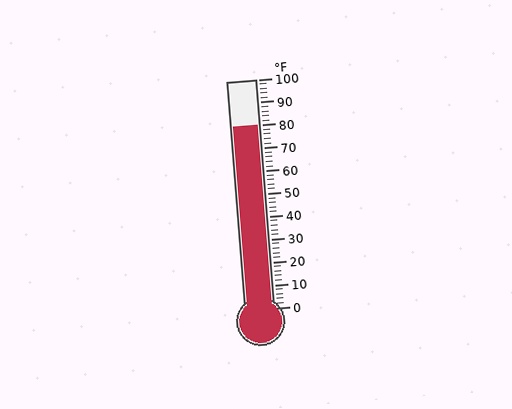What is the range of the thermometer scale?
The thermometer scale ranges from 0°F to 100°F.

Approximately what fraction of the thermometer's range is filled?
The thermometer is filled to approximately 80% of its range.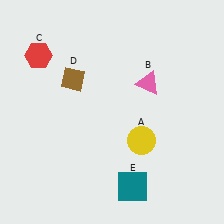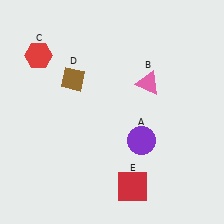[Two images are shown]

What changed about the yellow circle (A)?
In Image 1, A is yellow. In Image 2, it changed to purple.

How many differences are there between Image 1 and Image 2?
There are 2 differences between the two images.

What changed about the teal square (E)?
In Image 1, E is teal. In Image 2, it changed to red.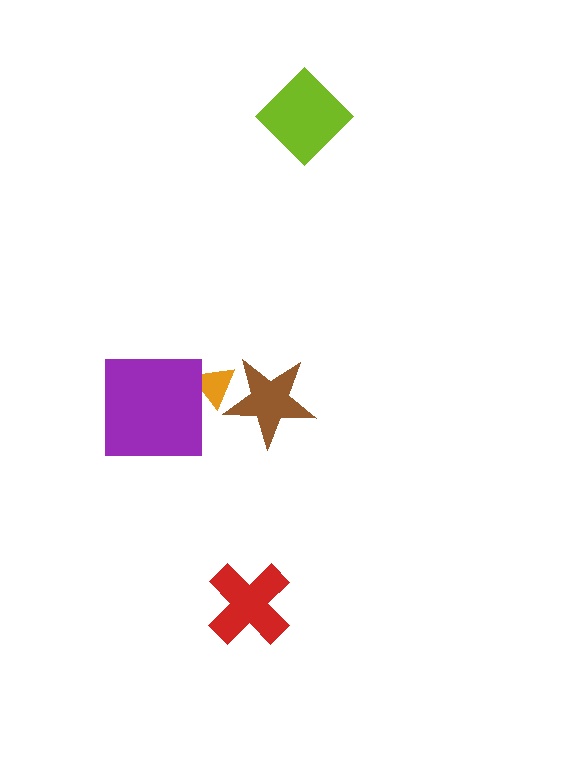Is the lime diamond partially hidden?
No, no other shape covers it.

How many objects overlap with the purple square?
1 object overlaps with the purple square.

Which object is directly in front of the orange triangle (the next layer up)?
The brown star is directly in front of the orange triangle.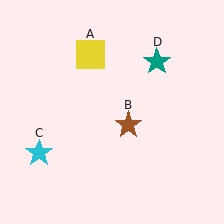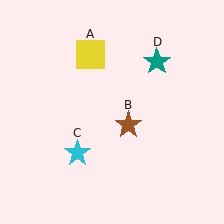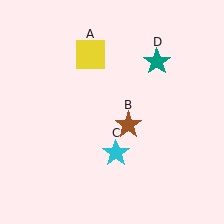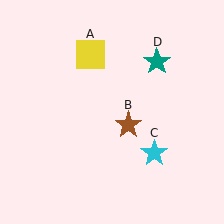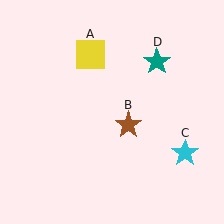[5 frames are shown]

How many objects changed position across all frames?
1 object changed position: cyan star (object C).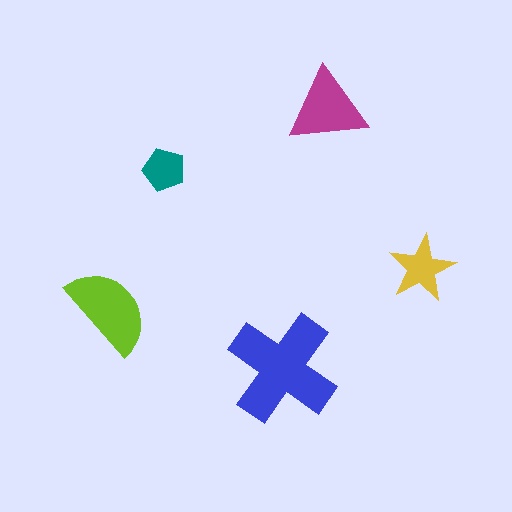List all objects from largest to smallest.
The blue cross, the lime semicircle, the magenta triangle, the yellow star, the teal pentagon.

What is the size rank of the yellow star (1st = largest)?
4th.